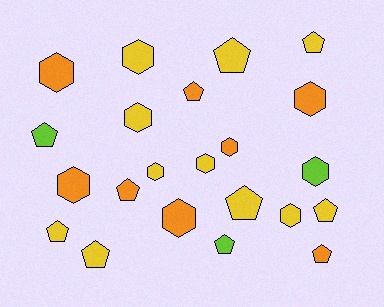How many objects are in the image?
There are 22 objects.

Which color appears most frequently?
Yellow, with 11 objects.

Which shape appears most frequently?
Pentagon, with 11 objects.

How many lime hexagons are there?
There is 1 lime hexagon.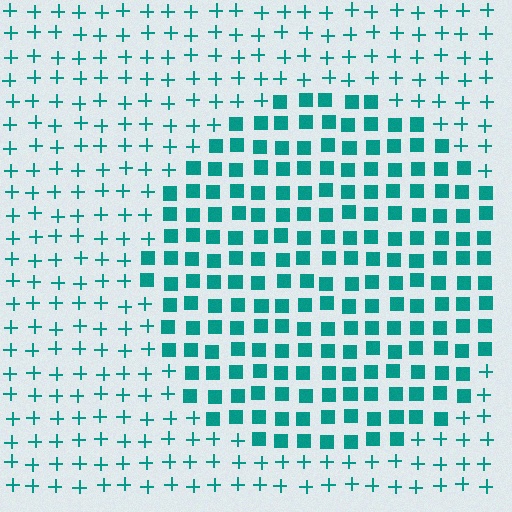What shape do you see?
I see a circle.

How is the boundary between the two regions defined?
The boundary is defined by a change in element shape: squares inside vs. plus signs outside. All elements share the same color and spacing.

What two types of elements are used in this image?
The image uses squares inside the circle region and plus signs outside it.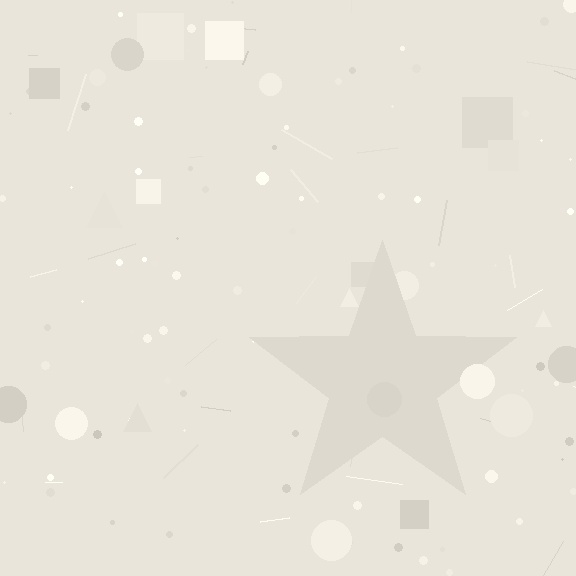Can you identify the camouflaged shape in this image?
The camouflaged shape is a star.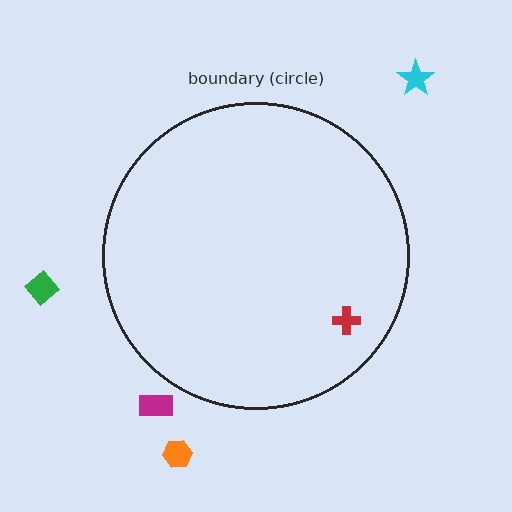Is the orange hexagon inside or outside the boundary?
Outside.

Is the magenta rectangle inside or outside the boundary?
Outside.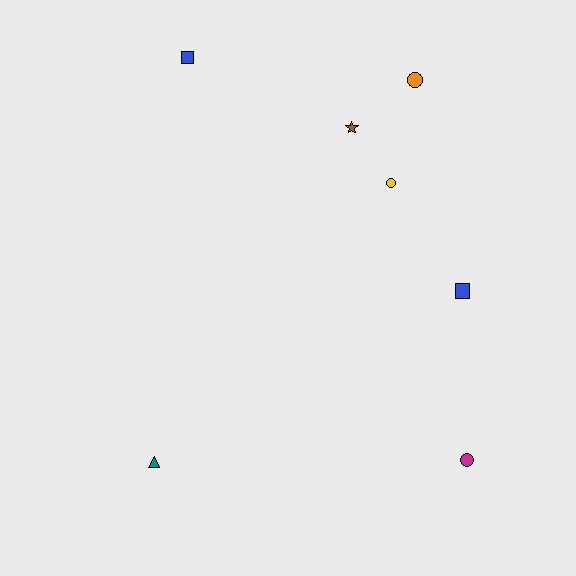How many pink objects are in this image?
There are no pink objects.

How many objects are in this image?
There are 7 objects.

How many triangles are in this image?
There is 1 triangle.